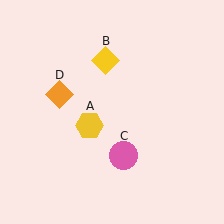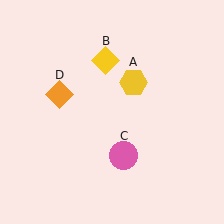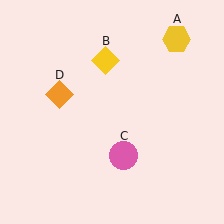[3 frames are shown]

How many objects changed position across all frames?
1 object changed position: yellow hexagon (object A).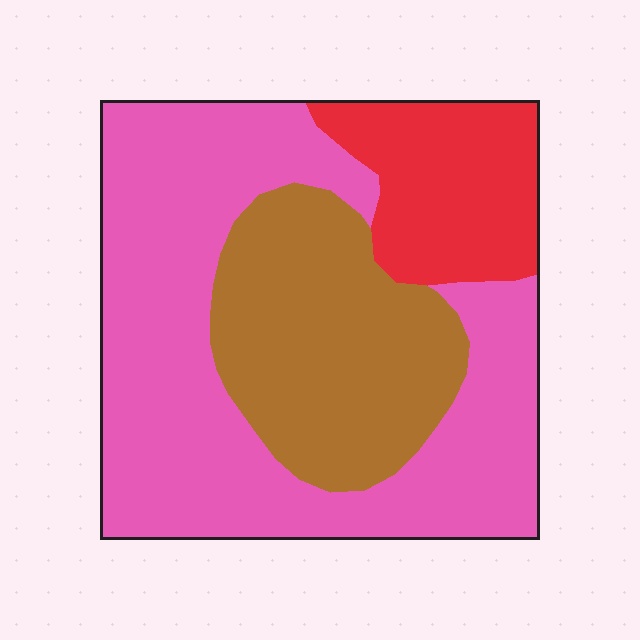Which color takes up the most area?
Pink, at roughly 55%.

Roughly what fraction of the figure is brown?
Brown takes up about one quarter (1/4) of the figure.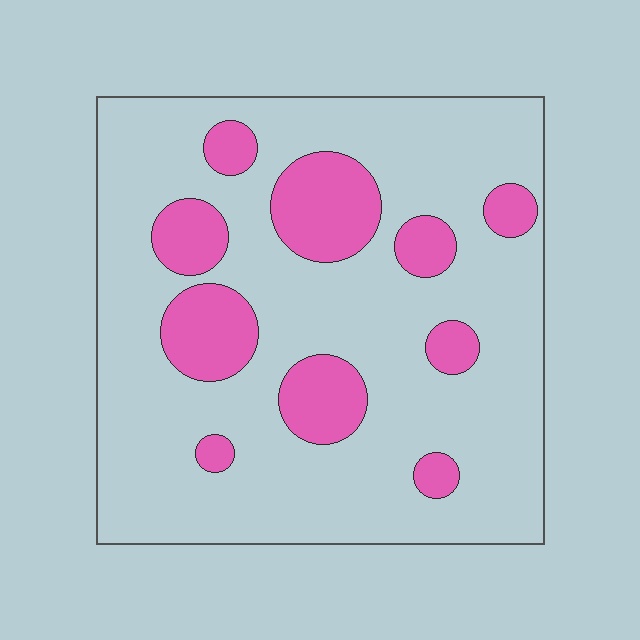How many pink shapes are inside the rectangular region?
10.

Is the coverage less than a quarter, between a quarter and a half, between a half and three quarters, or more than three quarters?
Less than a quarter.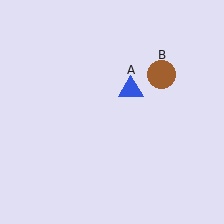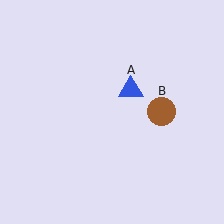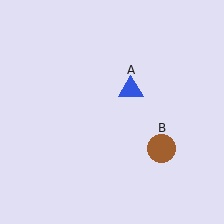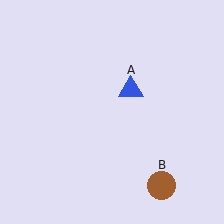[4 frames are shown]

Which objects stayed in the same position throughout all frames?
Blue triangle (object A) remained stationary.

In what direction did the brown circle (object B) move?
The brown circle (object B) moved down.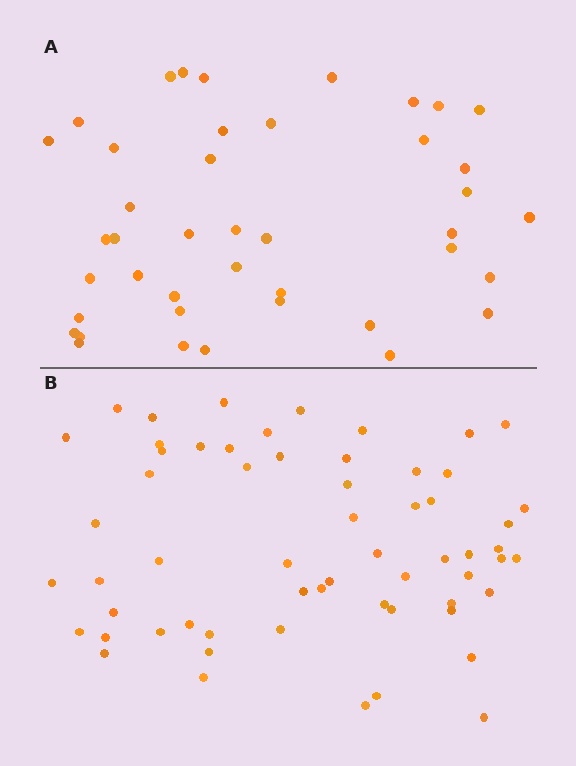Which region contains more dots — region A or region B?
Region B (the bottom region) has more dots.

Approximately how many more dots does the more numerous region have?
Region B has approximately 20 more dots than region A.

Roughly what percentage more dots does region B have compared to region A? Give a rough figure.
About 45% more.